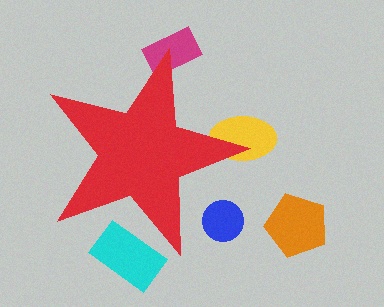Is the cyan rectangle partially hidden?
Yes, the cyan rectangle is partially hidden behind the red star.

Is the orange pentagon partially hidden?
No, the orange pentagon is fully visible.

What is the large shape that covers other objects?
A red star.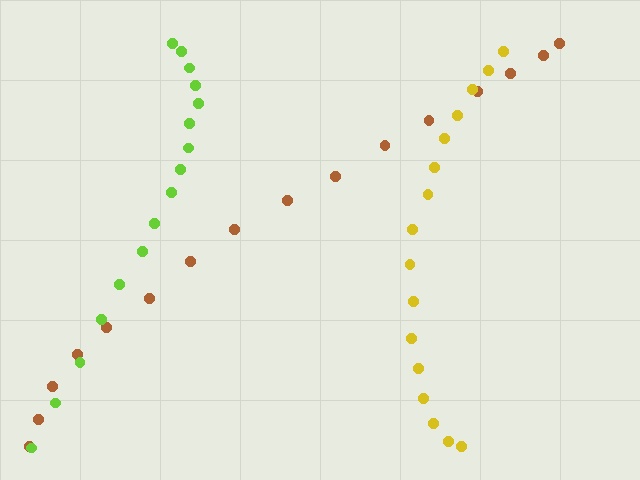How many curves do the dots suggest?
There are 3 distinct paths.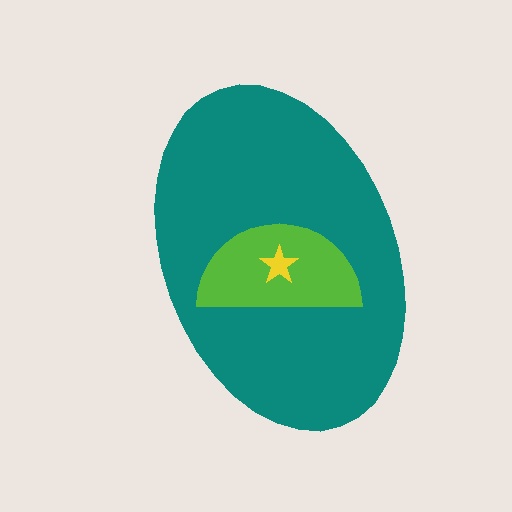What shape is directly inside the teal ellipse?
The lime semicircle.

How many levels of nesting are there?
3.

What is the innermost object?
The yellow star.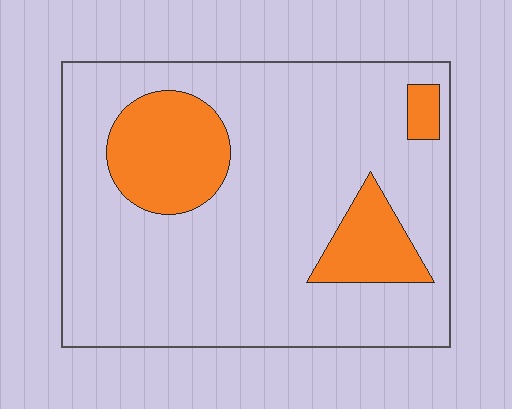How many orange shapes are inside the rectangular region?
3.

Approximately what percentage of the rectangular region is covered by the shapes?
Approximately 20%.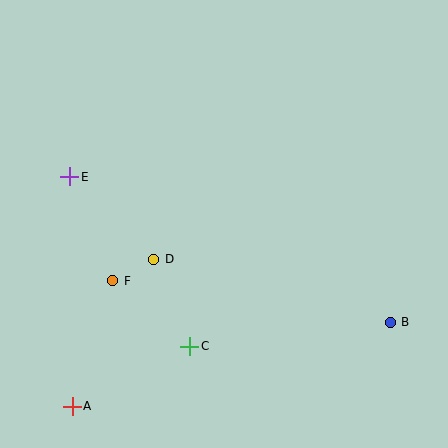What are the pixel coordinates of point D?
Point D is at (154, 259).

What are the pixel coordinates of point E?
Point E is at (70, 177).